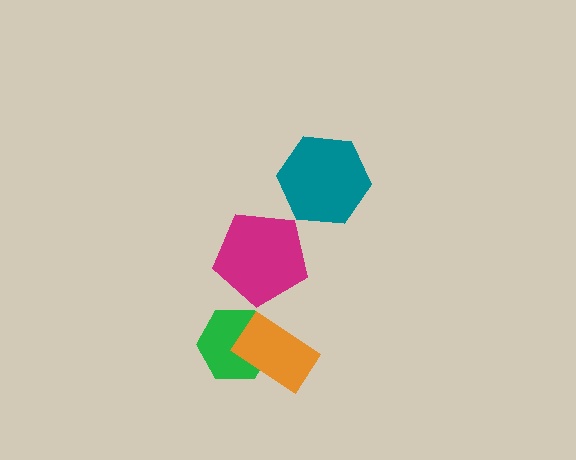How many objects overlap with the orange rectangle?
1 object overlaps with the orange rectangle.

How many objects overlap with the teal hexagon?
0 objects overlap with the teal hexagon.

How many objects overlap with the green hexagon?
1 object overlaps with the green hexagon.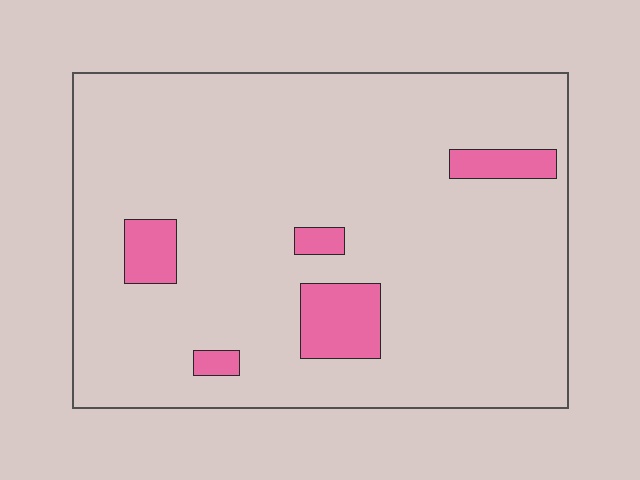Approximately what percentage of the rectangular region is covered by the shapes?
Approximately 10%.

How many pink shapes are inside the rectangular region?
5.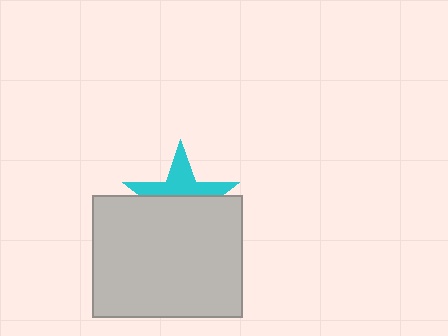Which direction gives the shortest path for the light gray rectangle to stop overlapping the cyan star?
Moving down gives the shortest separation.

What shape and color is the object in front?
The object in front is a light gray rectangle.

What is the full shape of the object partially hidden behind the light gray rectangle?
The partially hidden object is a cyan star.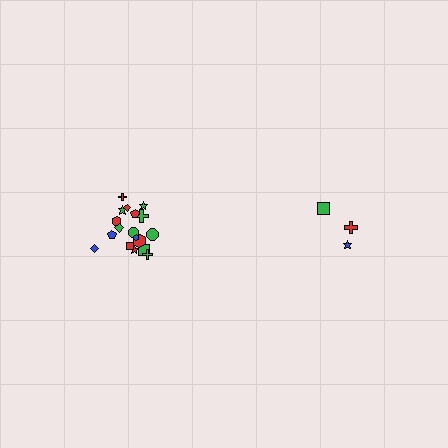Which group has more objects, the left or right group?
The left group.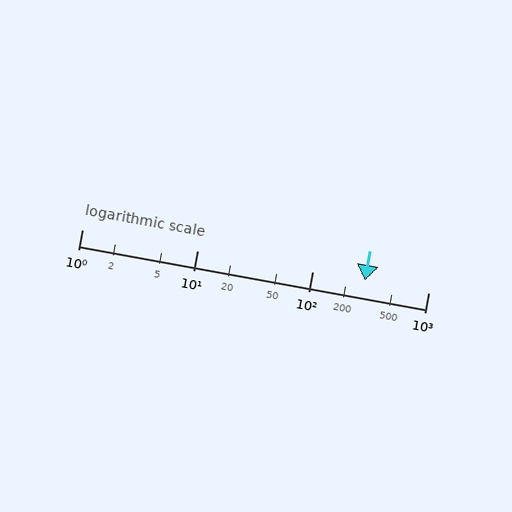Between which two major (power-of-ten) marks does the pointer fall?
The pointer is between 100 and 1000.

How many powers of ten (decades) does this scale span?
The scale spans 3 decades, from 1 to 1000.